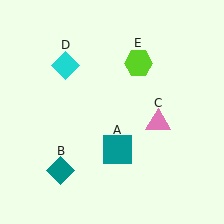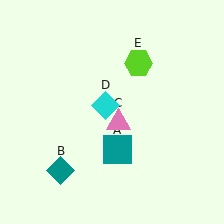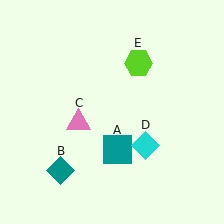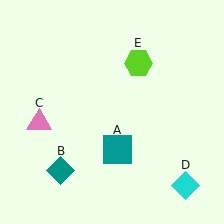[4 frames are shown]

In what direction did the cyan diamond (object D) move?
The cyan diamond (object D) moved down and to the right.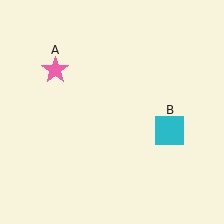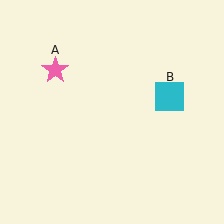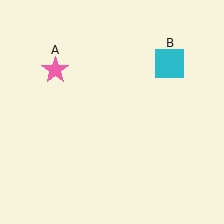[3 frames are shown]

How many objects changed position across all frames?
1 object changed position: cyan square (object B).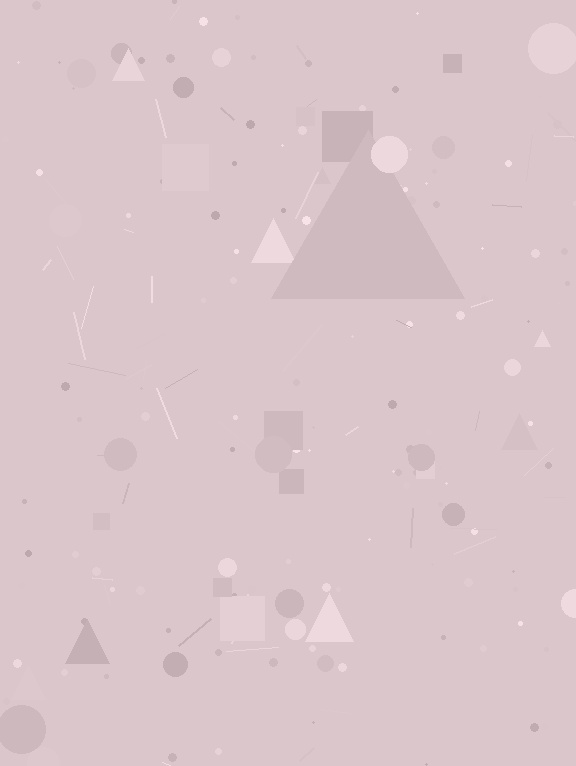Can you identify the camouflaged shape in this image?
The camouflaged shape is a triangle.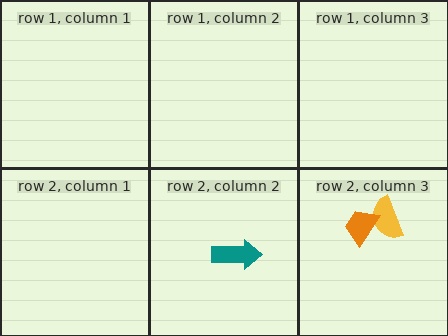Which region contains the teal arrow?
The row 2, column 2 region.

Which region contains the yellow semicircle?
The row 2, column 3 region.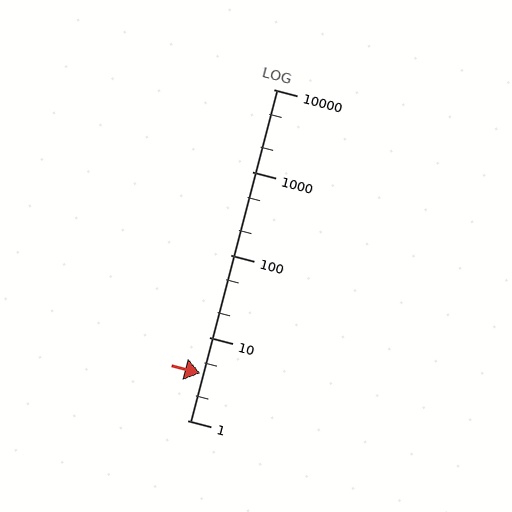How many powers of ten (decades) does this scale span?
The scale spans 4 decades, from 1 to 10000.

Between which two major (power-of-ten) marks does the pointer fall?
The pointer is between 1 and 10.